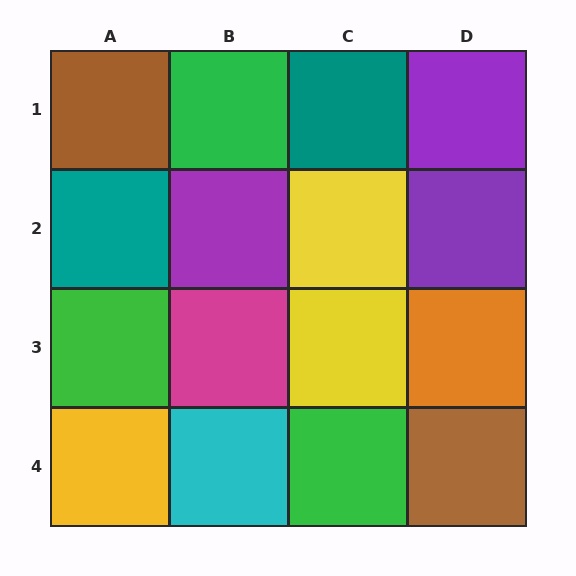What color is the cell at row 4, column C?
Green.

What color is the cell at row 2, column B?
Purple.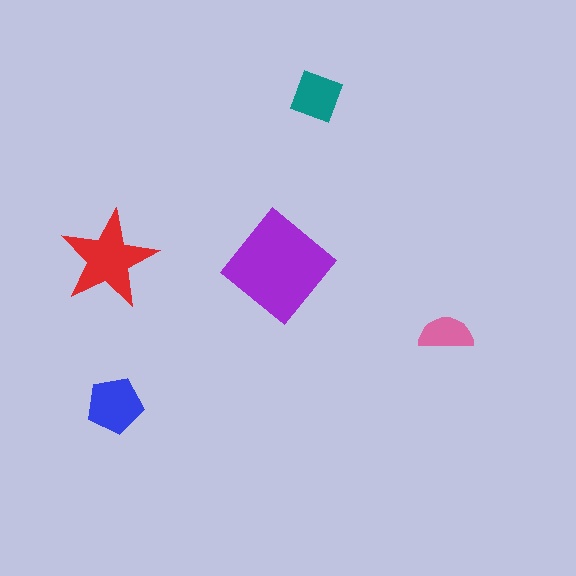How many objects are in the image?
There are 5 objects in the image.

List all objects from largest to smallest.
The purple diamond, the red star, the blue pentagon, the teal diamond, the pink semicircle.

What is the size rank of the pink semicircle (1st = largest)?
5th.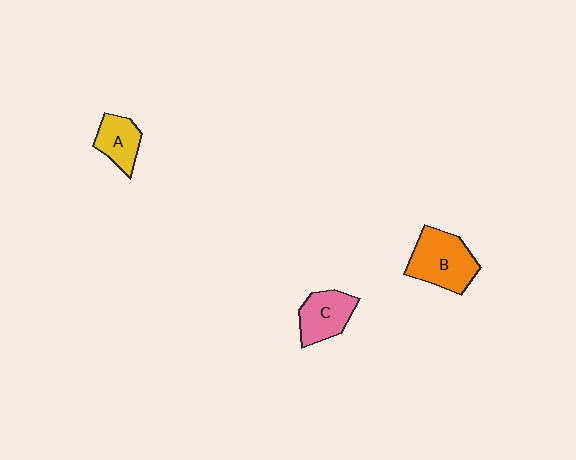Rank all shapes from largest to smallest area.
From largest to smallest: B (orange), C (pink), A (yellow).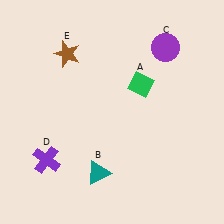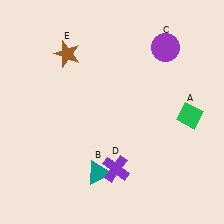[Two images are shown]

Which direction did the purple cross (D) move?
The purple cross (D) moved right.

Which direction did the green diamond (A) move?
The green diamond (A) moved right.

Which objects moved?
The objects that moved are: the green diamond (A), the purple cross (D).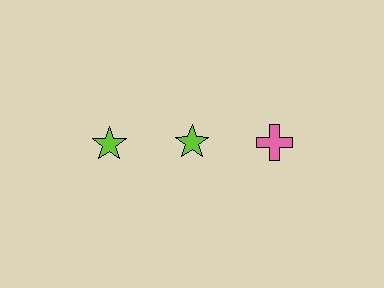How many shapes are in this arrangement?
There are 3 shapes arranged in a grid pattern.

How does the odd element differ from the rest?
It differs in both color (pink instead of lime) and shape (cross instead of star).